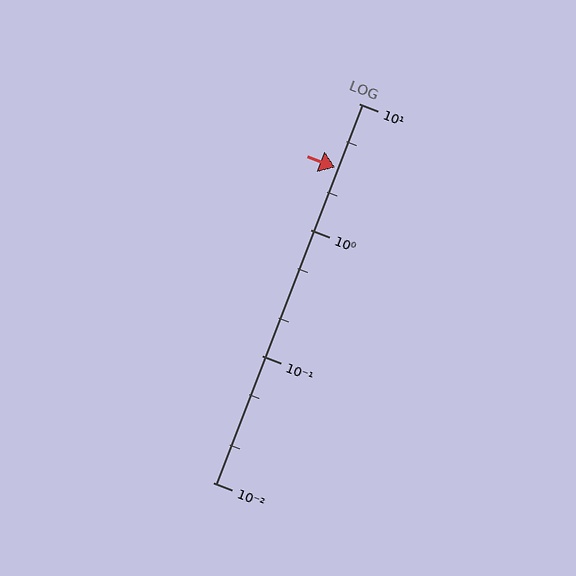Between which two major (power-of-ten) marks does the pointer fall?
The pointer is between 1 and 10.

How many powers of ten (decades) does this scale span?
The scale spans 3 decades, from 0.01 to 10.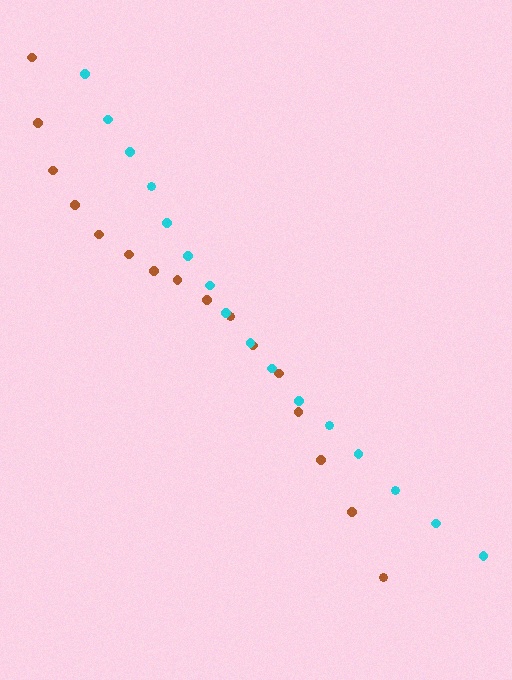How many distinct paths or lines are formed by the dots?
There are 2 distinct paths.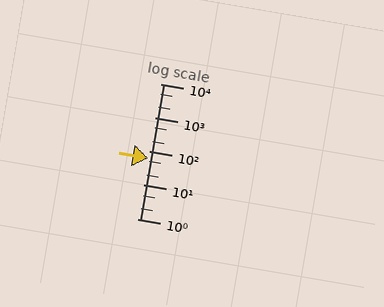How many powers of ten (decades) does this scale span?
The scale spans 4 decades, from 1 to 10000.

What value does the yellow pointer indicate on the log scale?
The pointer indicates approximately 61.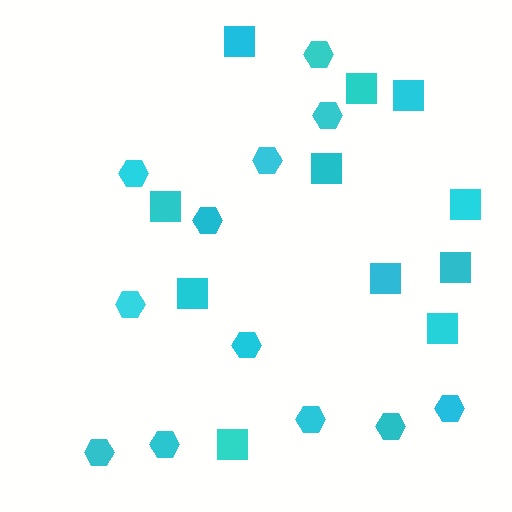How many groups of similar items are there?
There are 2 groups: one group of squares (11) and one group of hexagons (12).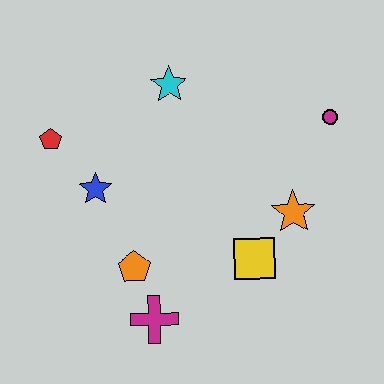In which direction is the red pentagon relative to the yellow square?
The red pentagon is to the left of the yellow square.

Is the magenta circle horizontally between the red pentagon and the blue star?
No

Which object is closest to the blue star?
The red pentagon is closest to the blue star.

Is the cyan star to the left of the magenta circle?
Yes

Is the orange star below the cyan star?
Yes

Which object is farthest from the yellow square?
The red pentagon is farthest from the yellow square.